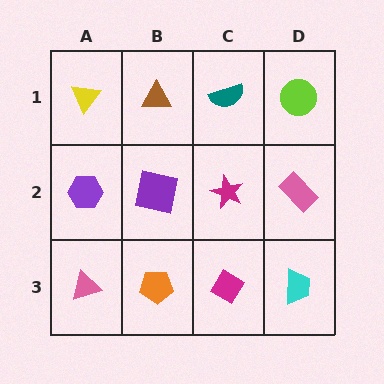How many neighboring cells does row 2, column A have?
3.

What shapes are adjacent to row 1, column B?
A purple square (row 2, column B), a yellow triangle (row 1, column A), a teal semicircle (row 1, column C).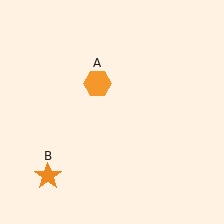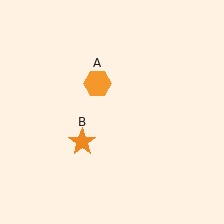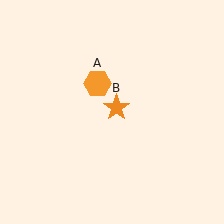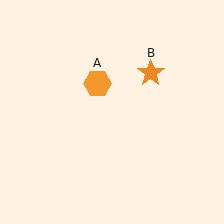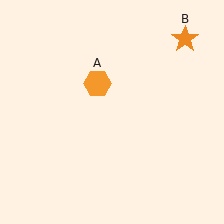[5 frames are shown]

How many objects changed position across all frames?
1 object changed position: orange star (object B).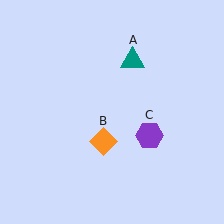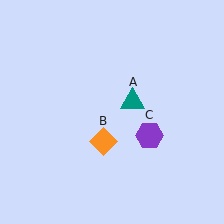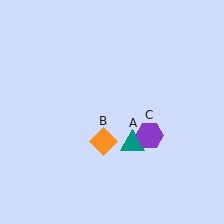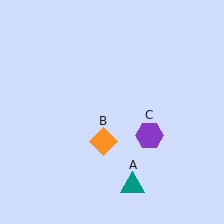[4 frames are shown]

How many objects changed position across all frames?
1 object changed position: teal triangle (object A).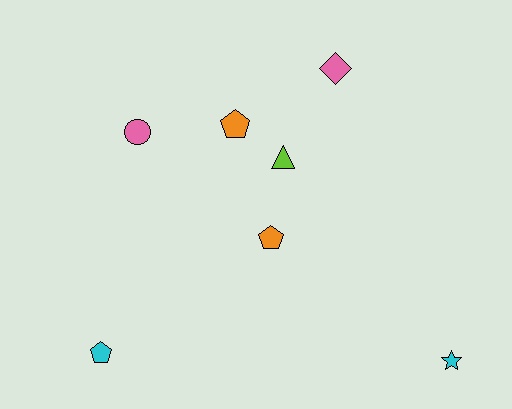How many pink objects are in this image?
There are 2 pink objects.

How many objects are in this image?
There are 7 objects.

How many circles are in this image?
There is 1 circle.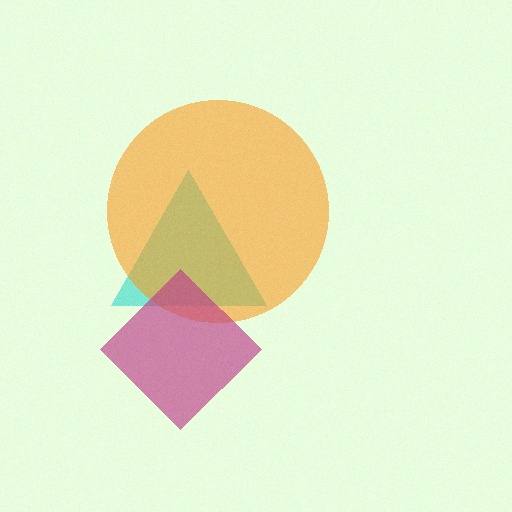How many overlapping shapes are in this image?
There are 3 overlapping shapes in the image.